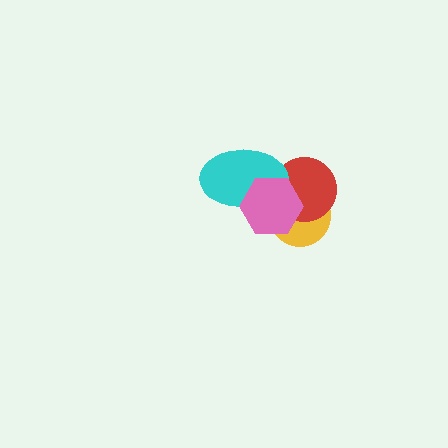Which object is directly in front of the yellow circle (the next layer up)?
The red circle is directly in front of the yellow circle.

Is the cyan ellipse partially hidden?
Yes, it is partially covered by another shape.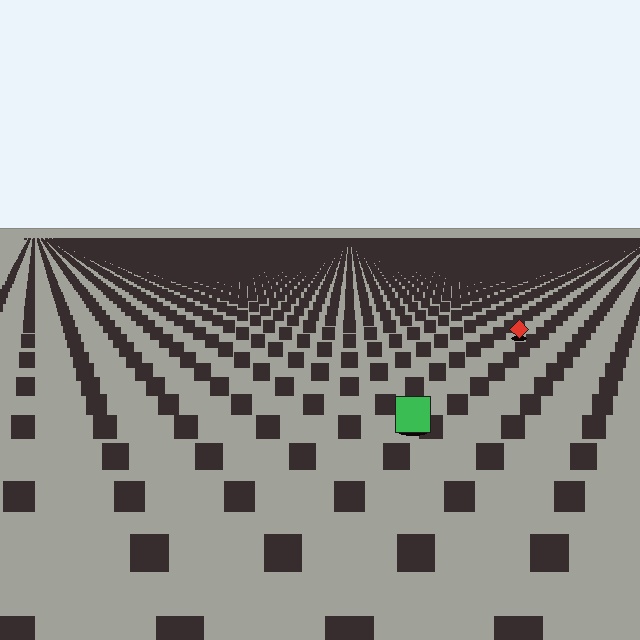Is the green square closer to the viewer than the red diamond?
Yes. The green square is closer — you can tell from the texture gradient: the ground texture is coarser near it.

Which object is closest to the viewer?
The green square is closest. The texture marks near it are larger and more spread out.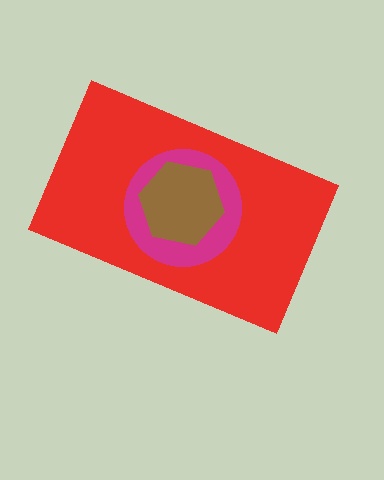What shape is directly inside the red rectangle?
The magenta circle.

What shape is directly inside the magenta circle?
The brown hexagon.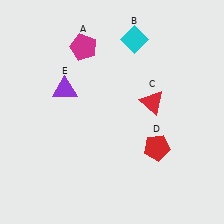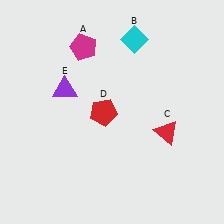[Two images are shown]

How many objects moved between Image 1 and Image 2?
2 objects moved between the two images.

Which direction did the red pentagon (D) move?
The red pentagon (D) moved left.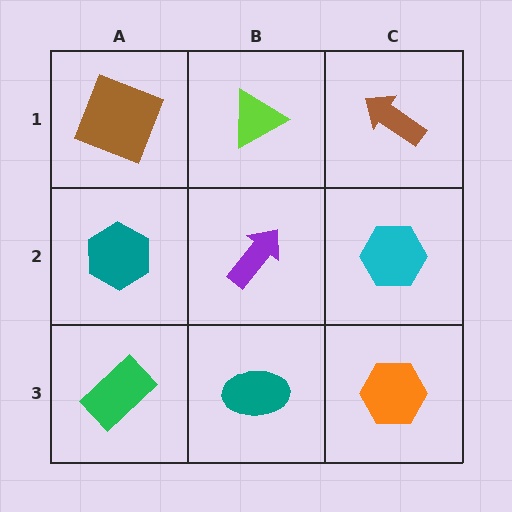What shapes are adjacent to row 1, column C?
A cyan hexagon (row 2, column C), a lime triangle (row 1, column B).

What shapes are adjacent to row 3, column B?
A purple arrow (row 2, column B), a green rectangle (row 3, column A), an orange hexagon (row 3, column C).